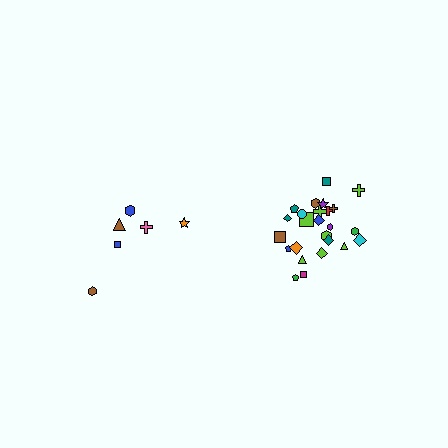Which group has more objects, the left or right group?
The right group.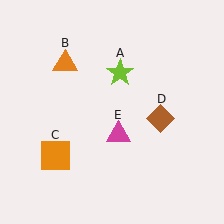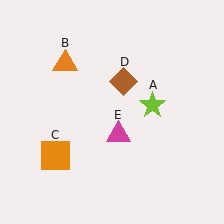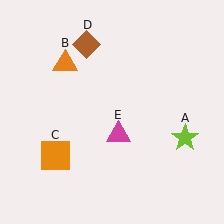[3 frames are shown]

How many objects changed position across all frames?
2 objects changed position: lime star (object A), brown diamond (object D).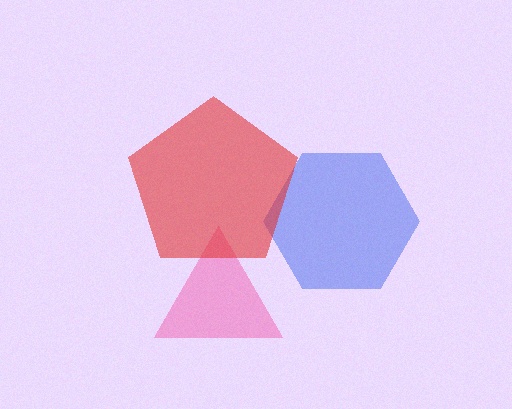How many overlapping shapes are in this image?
There are 3 overlapping shapes in the image.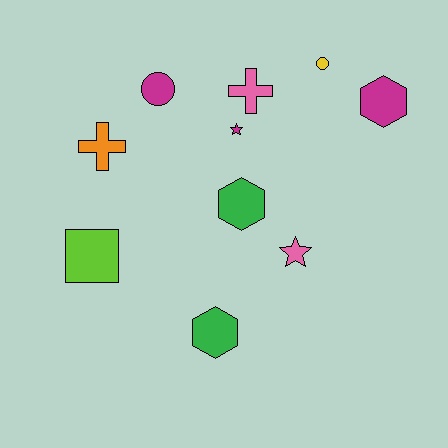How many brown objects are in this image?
There are no brown objects.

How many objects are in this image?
There are 10 objects.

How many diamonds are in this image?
There are no diamonds.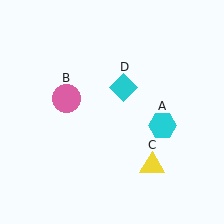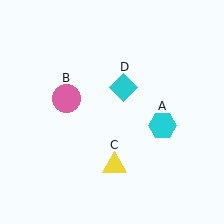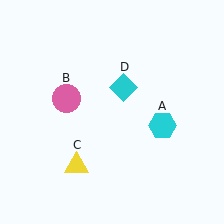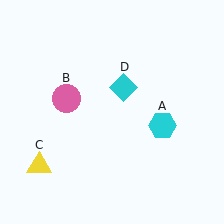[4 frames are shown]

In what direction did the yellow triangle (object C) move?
The yellow triangle (object C) moved left.